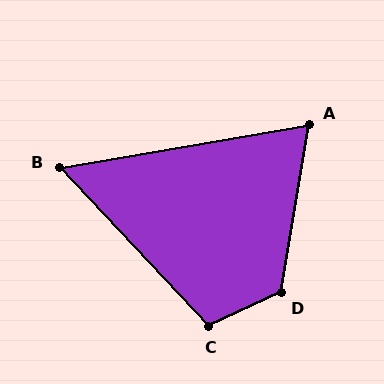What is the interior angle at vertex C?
Approximately 109 degrees (obtuse).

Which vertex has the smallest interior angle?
B, at approximately 56 degrees.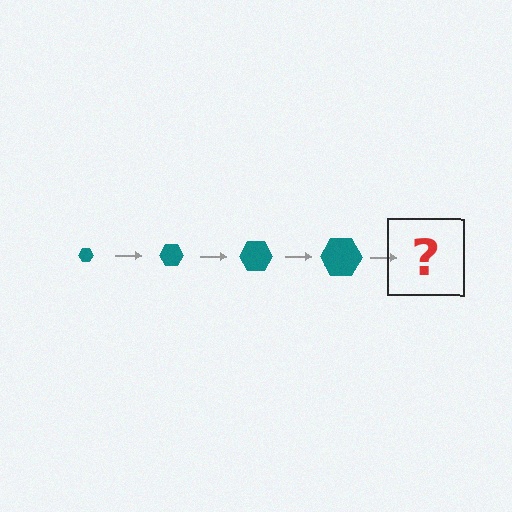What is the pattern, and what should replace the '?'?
The pattern is that the hexagon gets progressively larger each step. The '?' should be a teal hexagon, larger than the previous one.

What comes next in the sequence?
The next element should be a teal hexagon, larger than the previous one.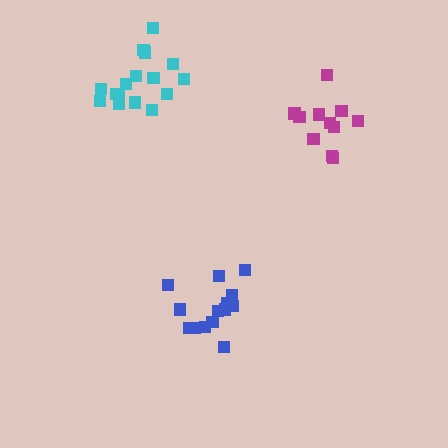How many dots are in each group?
Group 1: 14 dots, Group 2: 11 dots, Group 3: 16 dots (41 total).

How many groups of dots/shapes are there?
There are 3 groups.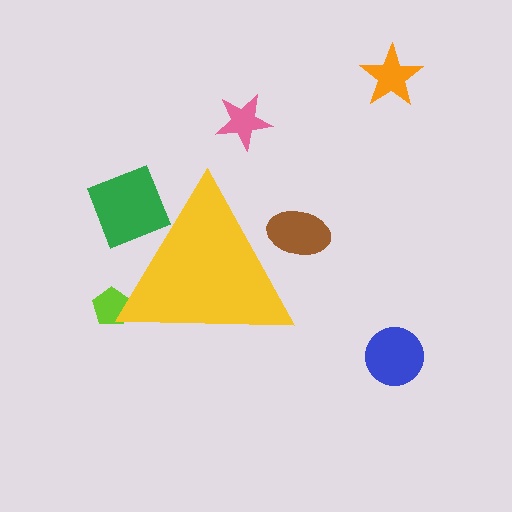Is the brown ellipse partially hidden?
Yes, the brown ellipse is partially hidden behind the yellow triangle.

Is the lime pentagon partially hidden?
Yes, the lime pentagon is partially hidden behind the yellow triangle.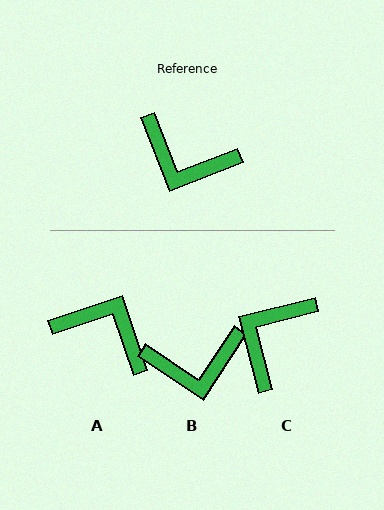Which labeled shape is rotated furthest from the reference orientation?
A, about 177 degrees away.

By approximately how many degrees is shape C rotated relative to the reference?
Approximately 97 degrees clockwise.